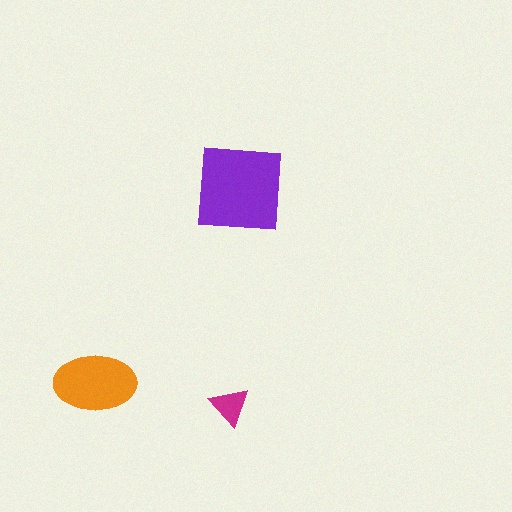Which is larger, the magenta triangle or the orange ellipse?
The orange ellipse.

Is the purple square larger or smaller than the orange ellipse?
Larger.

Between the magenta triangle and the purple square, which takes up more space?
The purple square.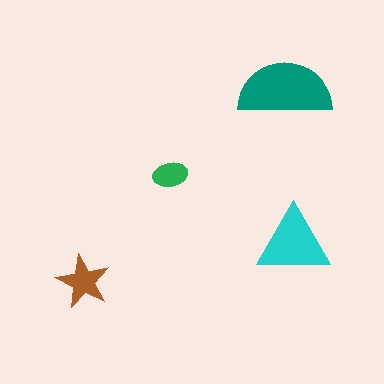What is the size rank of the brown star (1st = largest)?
3rd.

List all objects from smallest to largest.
The green ellipse, the brown star, the cyan triangle, the teal semicircle.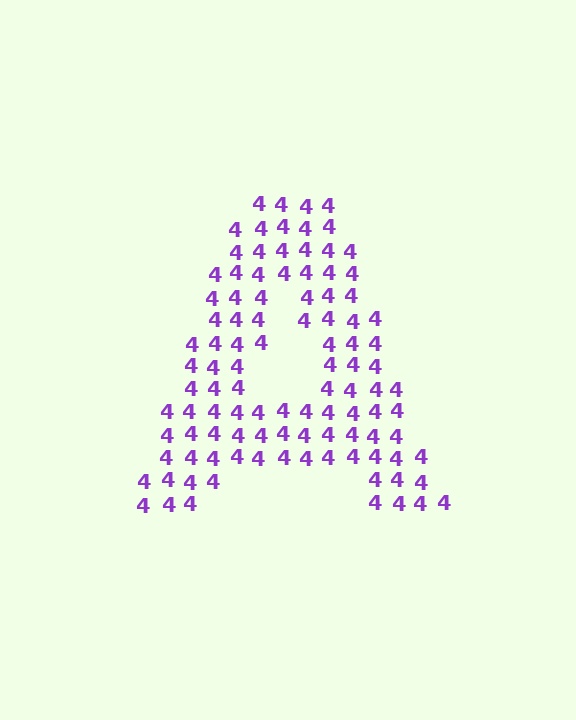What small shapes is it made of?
It is made of small digit 4's.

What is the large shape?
The large shape is the letter A.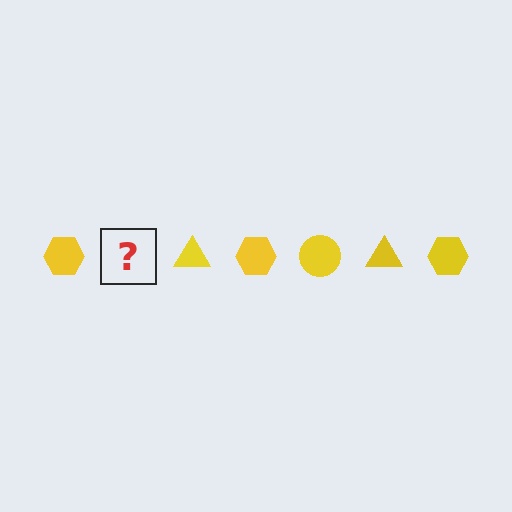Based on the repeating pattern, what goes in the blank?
The blank should be a yellow circle.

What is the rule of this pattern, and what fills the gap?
The rule is that the pattern cycles through hexagon, circle, triangle shapes in yellow. The gap should be filled with a yellow circle.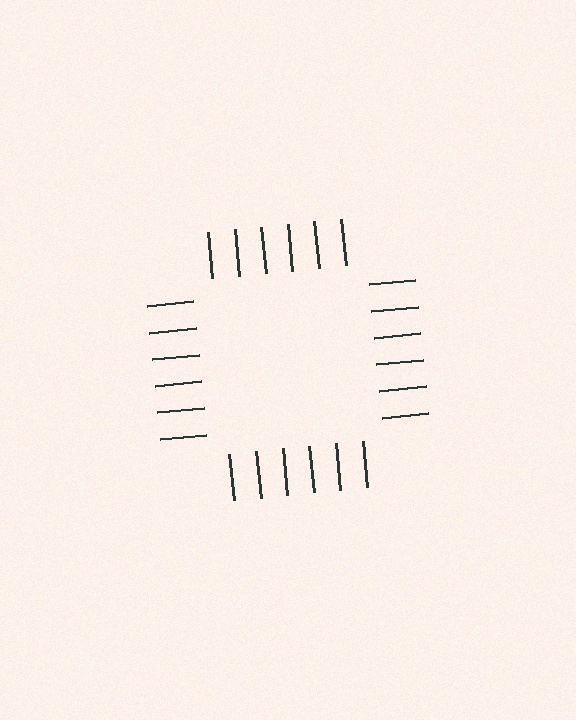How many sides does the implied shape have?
4 sides — the line-ends trace a square.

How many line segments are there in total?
24 — 6 along each of the 4 edges.